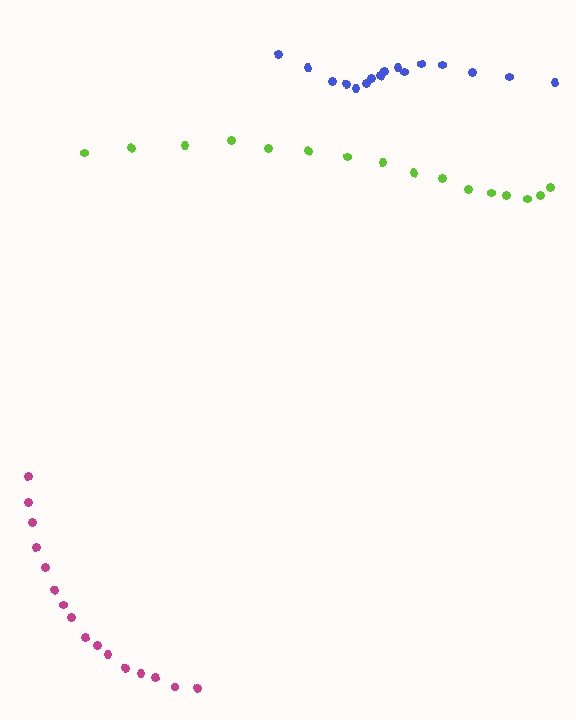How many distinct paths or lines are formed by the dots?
There are 3 distinct paths.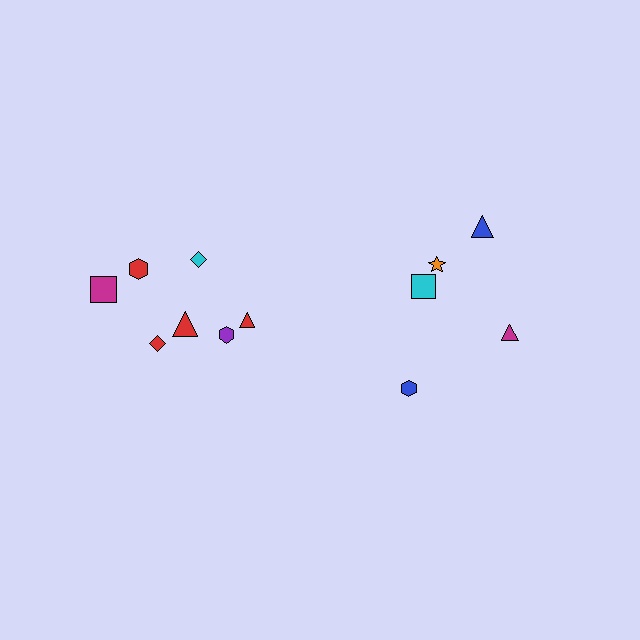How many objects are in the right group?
There are 5 objects.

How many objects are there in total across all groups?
There are 12 objects.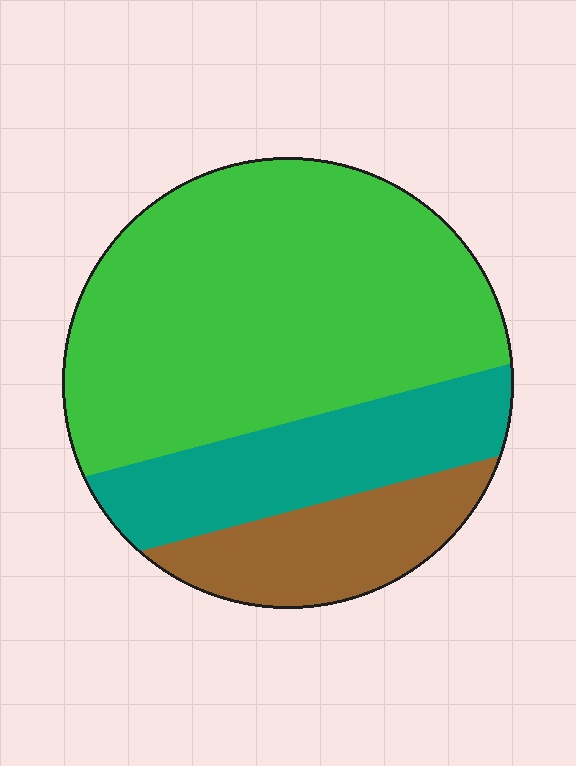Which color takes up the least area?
Brown, at roughly 15%.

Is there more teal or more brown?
Teal.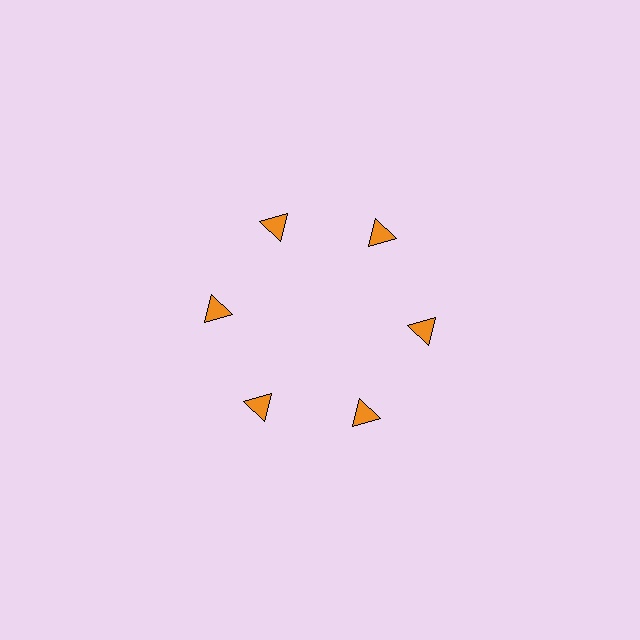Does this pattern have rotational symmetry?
Yes, this pattern has 6-fold rotational symmetry. It looks the same after rotating 60 degrees around the center.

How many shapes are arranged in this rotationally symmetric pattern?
There are 6 shapes, arranged in 6 groups of 1.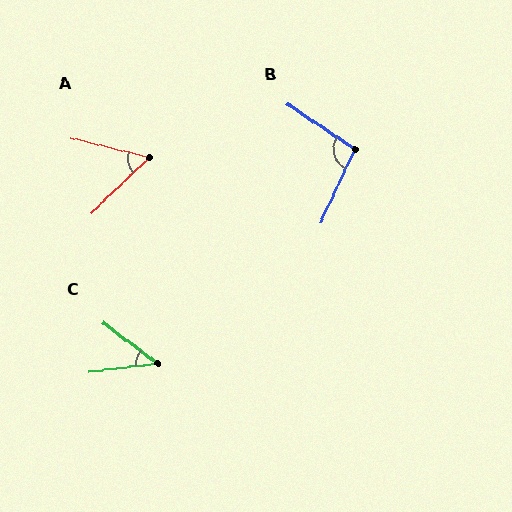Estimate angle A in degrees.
Approximately 57 degrees.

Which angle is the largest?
B, at approximately 98 degrees.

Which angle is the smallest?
C, at approximately 44 degrees.